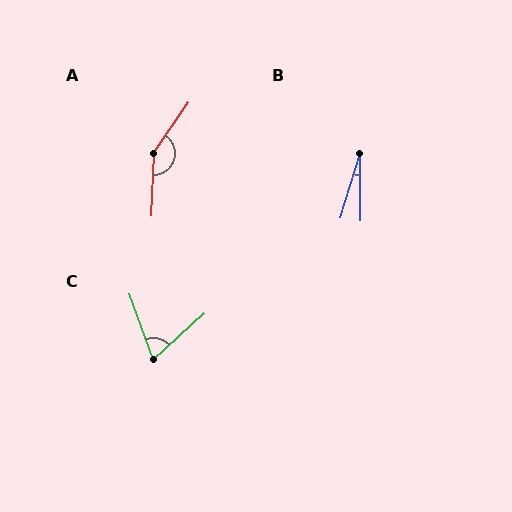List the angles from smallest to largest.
B (17°), C (68°), A (148°).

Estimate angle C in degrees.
Approximately 68 degrees.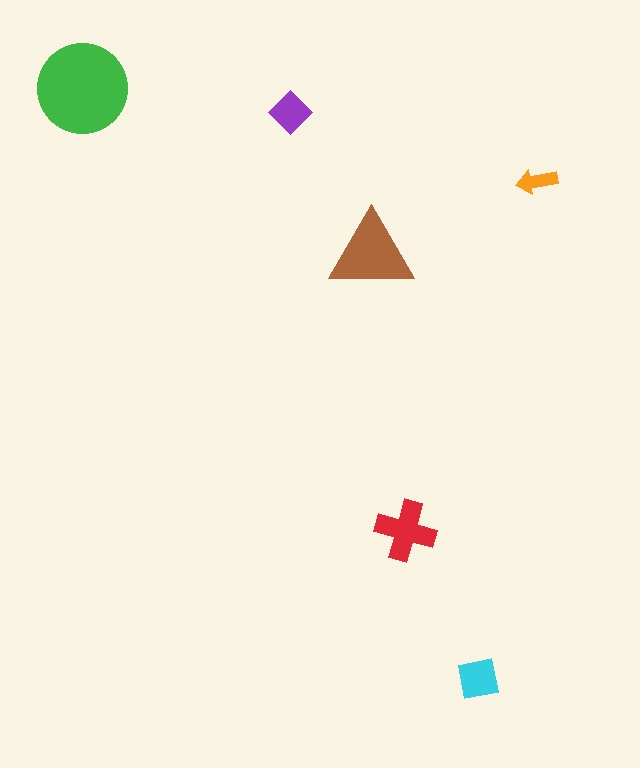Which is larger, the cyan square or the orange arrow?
The cyan square.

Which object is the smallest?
The orange arrow.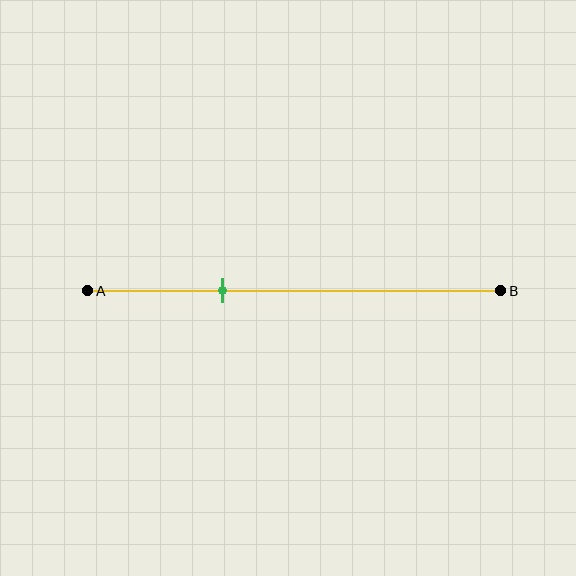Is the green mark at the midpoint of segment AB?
No, the mark is at about 35% from A, not at the 50% midpoint.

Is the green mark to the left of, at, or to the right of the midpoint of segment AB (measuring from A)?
The green mark is to the left of the midpoint of segment AB.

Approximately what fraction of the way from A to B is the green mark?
The green mark is approximately 35% of the way from A to B.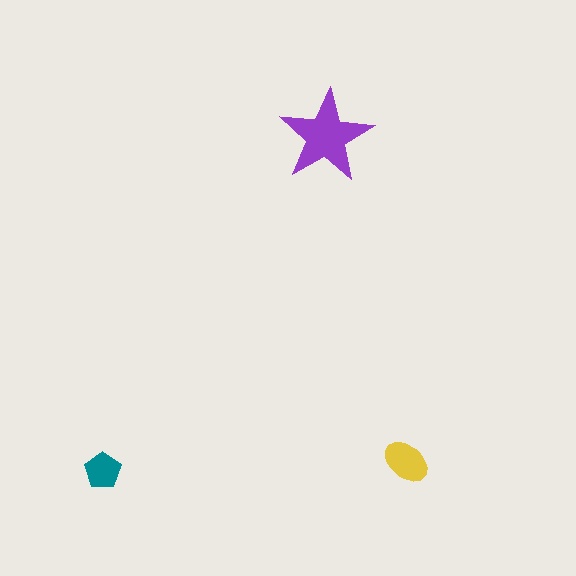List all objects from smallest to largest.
The teal pentagon, the yellow ellipse, the purple star.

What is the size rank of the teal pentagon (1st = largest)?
3rd.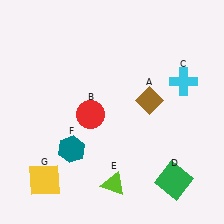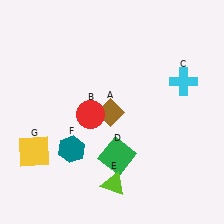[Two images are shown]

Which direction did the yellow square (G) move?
The yellow square (G) moved up.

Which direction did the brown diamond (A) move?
The brown diamond (A) moved left.